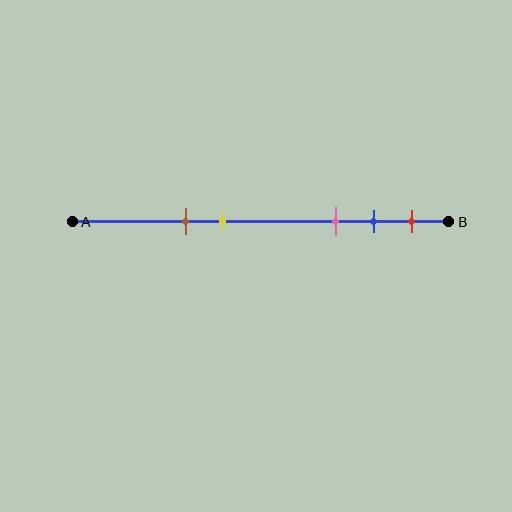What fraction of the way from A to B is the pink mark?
The pink mark is approximately 70% (0.7) of the way from A to B.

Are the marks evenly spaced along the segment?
No, the marks are not evenly spaced.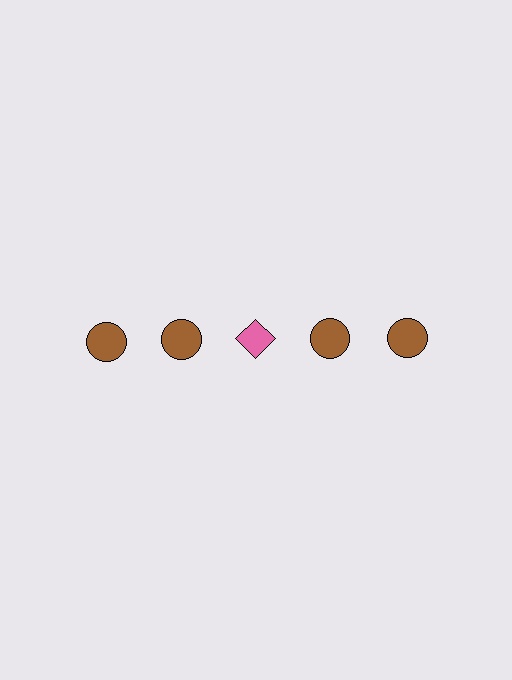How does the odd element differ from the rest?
It differs in both color (pink instead of brown) and shape (diamond instead of circle).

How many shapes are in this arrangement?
There are 5 shapes arranged in a grid pattern.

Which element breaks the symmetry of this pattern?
The pink diamond in the top row, center column breaks the symmetry. All other shapes are brown circles.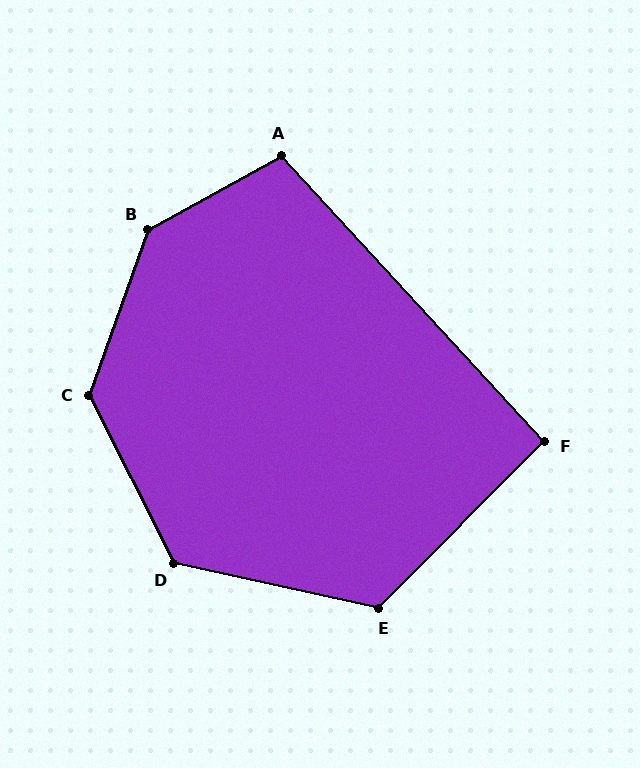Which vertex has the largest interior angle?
B, at approximately 138 degrees.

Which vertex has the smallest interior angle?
F, at approximately 93 degrees.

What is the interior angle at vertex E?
Approximately 123 degrees (obtuse).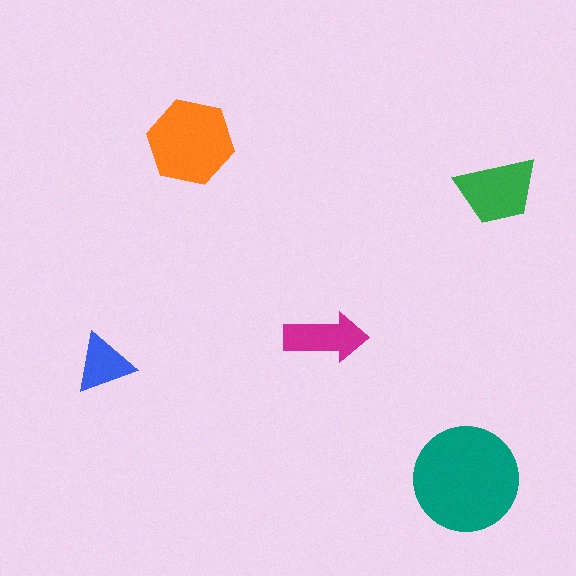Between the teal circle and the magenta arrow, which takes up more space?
The teal circle.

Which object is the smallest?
The blue triangle.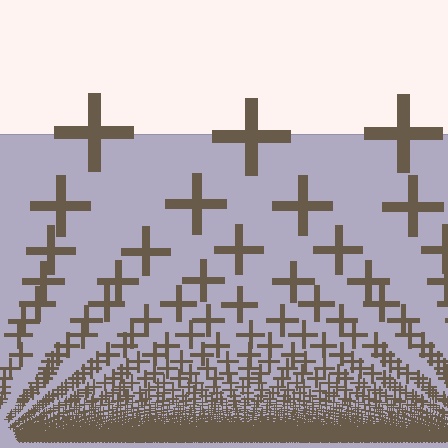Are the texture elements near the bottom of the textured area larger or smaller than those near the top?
Smaller. The gradient is inverted — elements near the bottom are smaller and denser.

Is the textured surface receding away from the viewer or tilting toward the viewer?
The surface appears to tilt toward the viewer. Texture elements get larger and sparser toward the top.